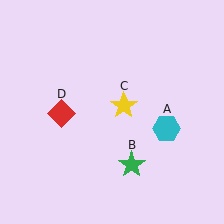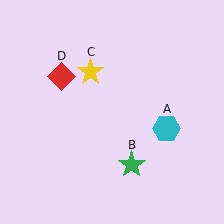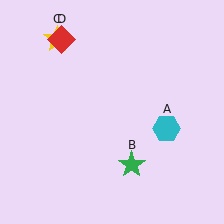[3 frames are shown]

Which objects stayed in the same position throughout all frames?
Cyan hexagon (object A) and green star (object B) remained stationary.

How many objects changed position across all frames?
2 objects changed position: yellow star (object C), red diamond (object D).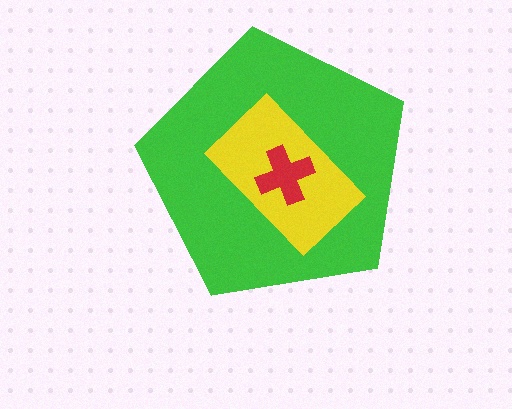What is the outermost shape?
The green pentagon.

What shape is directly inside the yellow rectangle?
The red cross.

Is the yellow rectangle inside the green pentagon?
Yes.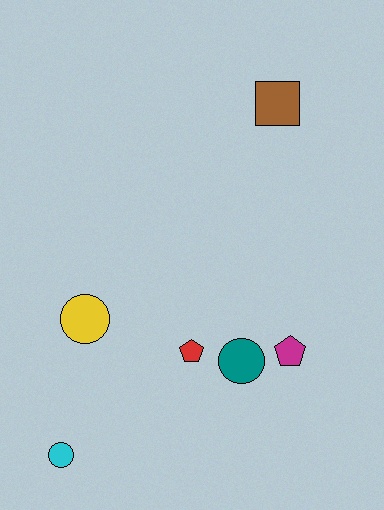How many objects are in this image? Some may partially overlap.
There are 6 objects.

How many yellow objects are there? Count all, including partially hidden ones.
There is 1 yellow object.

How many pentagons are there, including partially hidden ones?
There are 2 pentagons.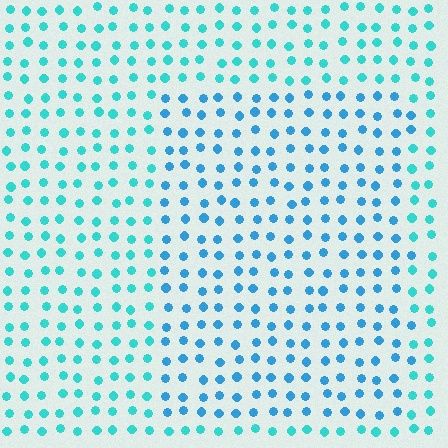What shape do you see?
I see a rectangle.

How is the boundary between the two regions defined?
The boundary is defined purely by a slight shift in hue (about 25 degrees). Spacing, size, and orientation are identical on both sides.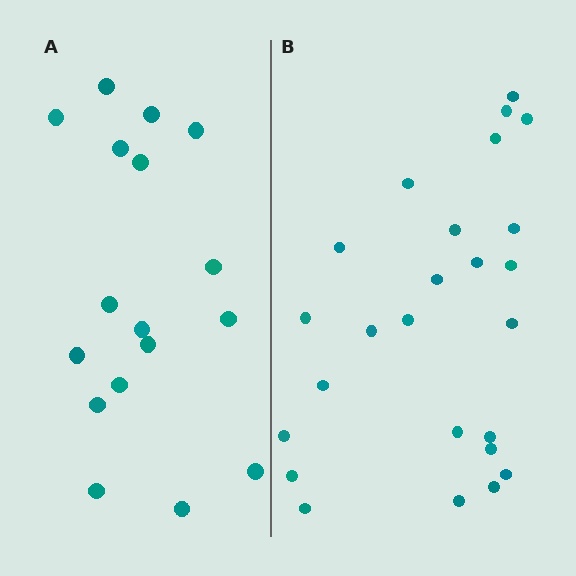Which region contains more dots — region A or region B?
Region B (the right region) has more dots.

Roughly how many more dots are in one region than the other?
Region B has roughly 8 or so more dots than region A.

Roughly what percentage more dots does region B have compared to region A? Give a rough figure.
About 45% more.